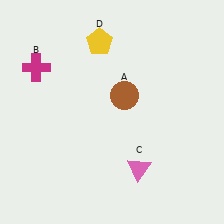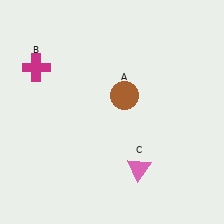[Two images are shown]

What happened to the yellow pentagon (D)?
The yellow pentagon (D) was removed in Image 2. It was in the top-left area of Image 1.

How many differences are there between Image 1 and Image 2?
There is 1 difference between the two images.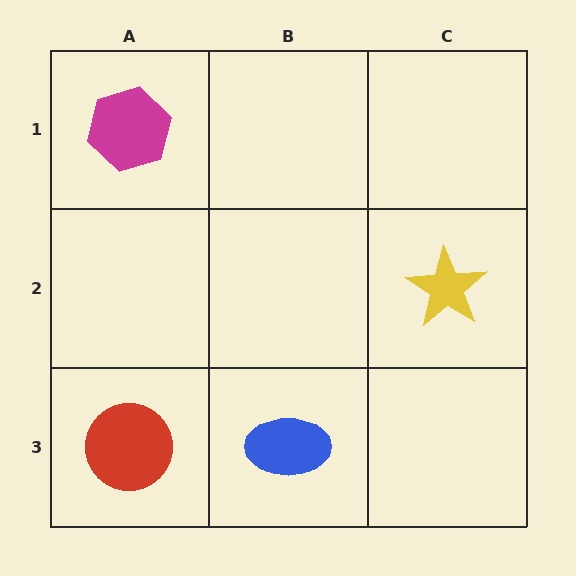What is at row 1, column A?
A magenta hexagon.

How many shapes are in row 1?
1 shape.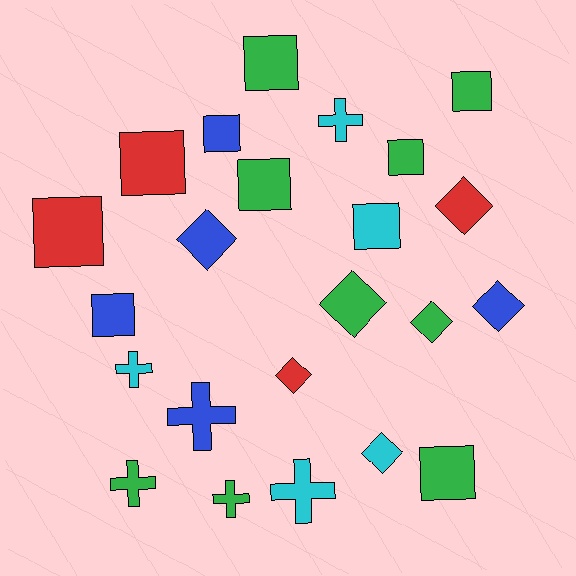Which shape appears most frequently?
Square, with 10 objects.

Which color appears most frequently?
Green, with 9 objects.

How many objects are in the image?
There are 23 objects.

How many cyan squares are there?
There is 1 cyan square.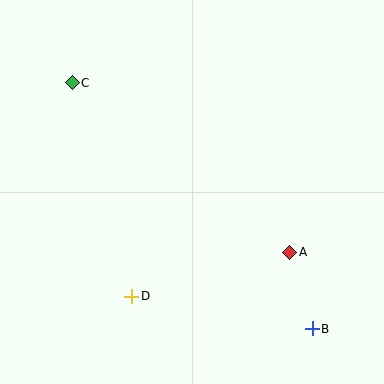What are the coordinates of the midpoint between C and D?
The midpoint between C and D is at (102, 190).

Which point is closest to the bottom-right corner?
Point B is closest to the bottom-right corner.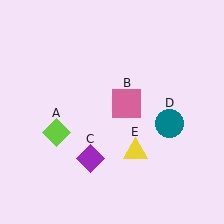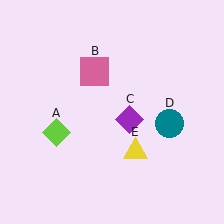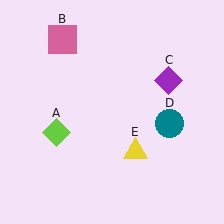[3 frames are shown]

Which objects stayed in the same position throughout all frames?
Lime diamond (object A) and teal circle (object D) and yellow triangle (object E) remained stationary.